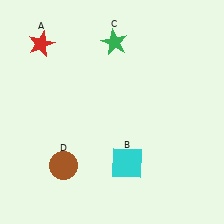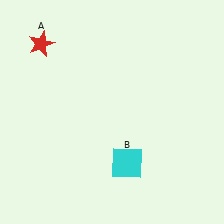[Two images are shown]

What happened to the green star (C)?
The green star (C) was removed in Image 2. It was in the top-right area of Image 1.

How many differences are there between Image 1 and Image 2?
There are 2 differences between the two images.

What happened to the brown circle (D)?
The brown circle (D) was removed in Image 2. It was in the bottom-left area of Image 1.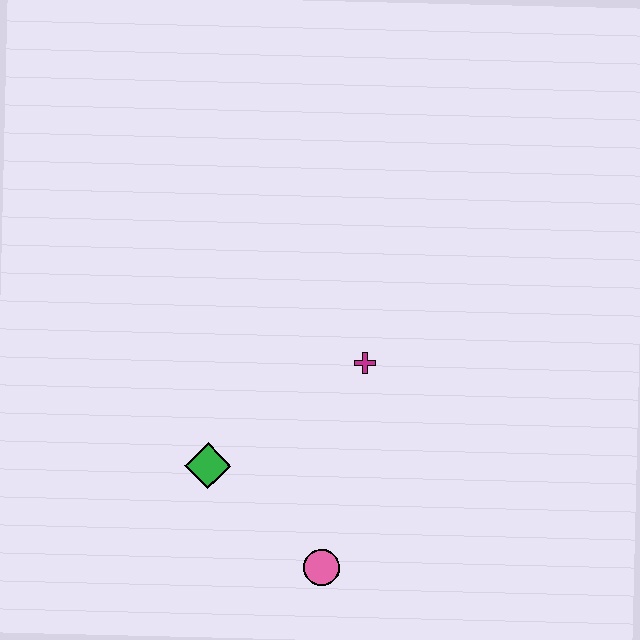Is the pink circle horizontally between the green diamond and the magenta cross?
Yes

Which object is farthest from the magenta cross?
The pink circle is farthest from the magenta cross.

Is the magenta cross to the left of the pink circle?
No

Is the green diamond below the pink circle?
No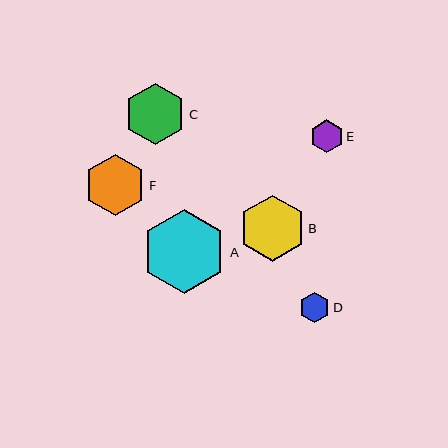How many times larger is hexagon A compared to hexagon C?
Hexagon A is approximately 1.4 times the size of hexagon C.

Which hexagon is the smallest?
Hexagon D is the smallest with a size of approximately 31 pixels.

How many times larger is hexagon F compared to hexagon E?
Hexagon F is approximately 1.8 times the size of hexagon E.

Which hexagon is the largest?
Hexagon A is the largest with a size of approximately 84 pixels.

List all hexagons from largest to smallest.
From largest to smallest: A, B, C, F, E, D.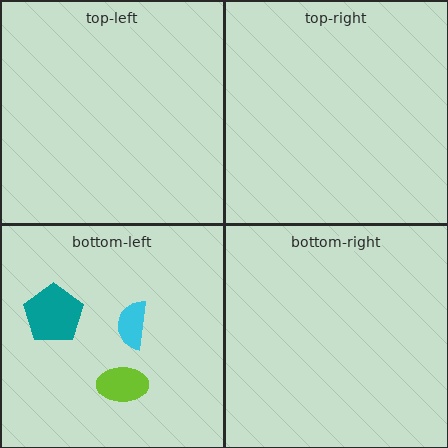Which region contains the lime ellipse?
The bottom-left region.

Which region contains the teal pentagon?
The bottom-left region.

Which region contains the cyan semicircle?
The bottom-left region.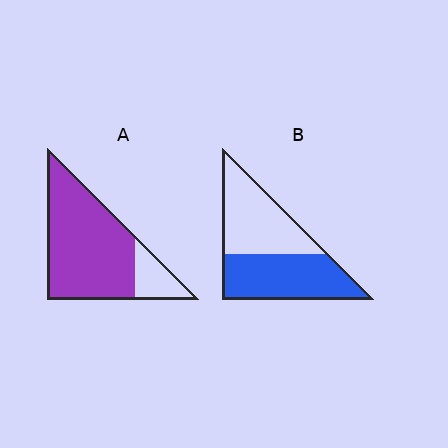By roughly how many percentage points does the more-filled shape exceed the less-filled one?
By roughly 30 percentage points (A over B).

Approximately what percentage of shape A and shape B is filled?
A is approximately 80% and B is approximately 50%.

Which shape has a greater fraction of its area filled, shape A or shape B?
Shape A.